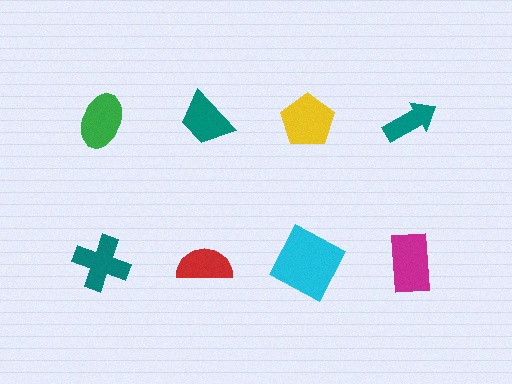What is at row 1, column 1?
A green ellipse.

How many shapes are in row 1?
4 shapes.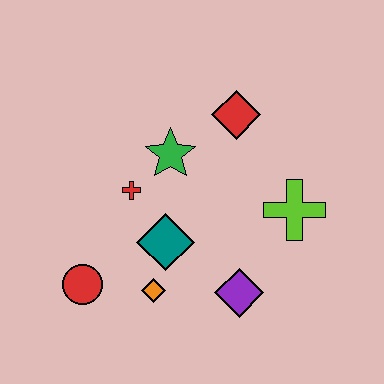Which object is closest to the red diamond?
The green star is closest to the red diamond.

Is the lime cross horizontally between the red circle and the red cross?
No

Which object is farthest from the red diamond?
The red circle is farthest from the red diamond.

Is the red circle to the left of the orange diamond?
Yes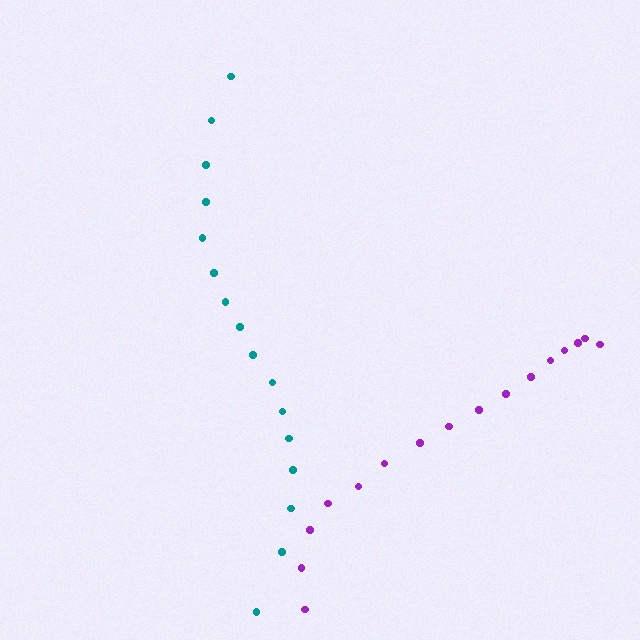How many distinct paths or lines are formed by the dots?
There are 2 distinct paths.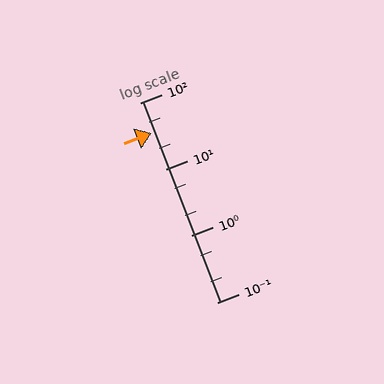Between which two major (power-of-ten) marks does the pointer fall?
The pointer is between 10 and 100.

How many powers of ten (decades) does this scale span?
The scale spans 3 decades, from 0.1 to 100.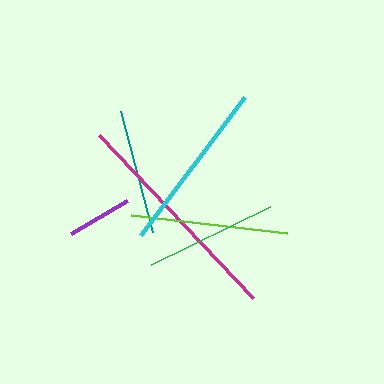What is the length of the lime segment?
The lime segment is approximately 157 pixels long.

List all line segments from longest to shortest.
From longest to shortest: magenta, cyan, lime, green, teal, purple.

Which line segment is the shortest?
The purple line is the shortest at approximately 65 pixels.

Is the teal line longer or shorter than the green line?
The green line is longer than the teal line.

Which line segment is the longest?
The magenta line is the longest at approximately 225 pixels.